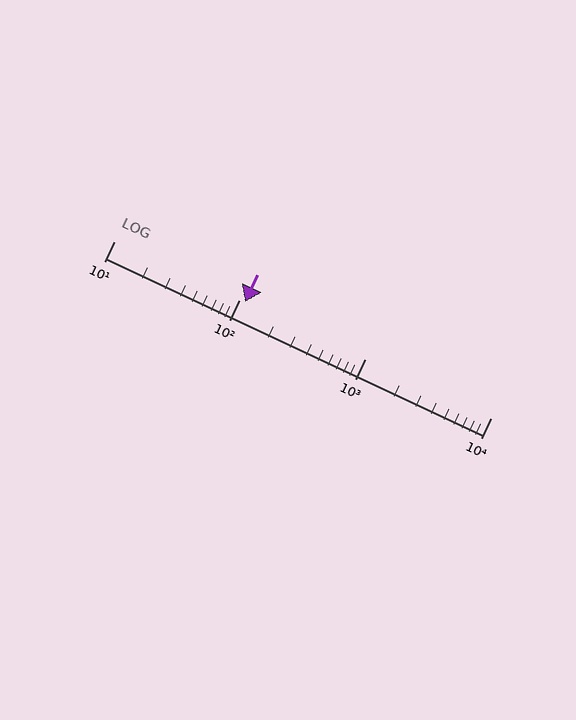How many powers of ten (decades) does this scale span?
The scale spans 3 decades, from 10 to 10000.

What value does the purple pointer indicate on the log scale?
The pointer indicates approximately 110.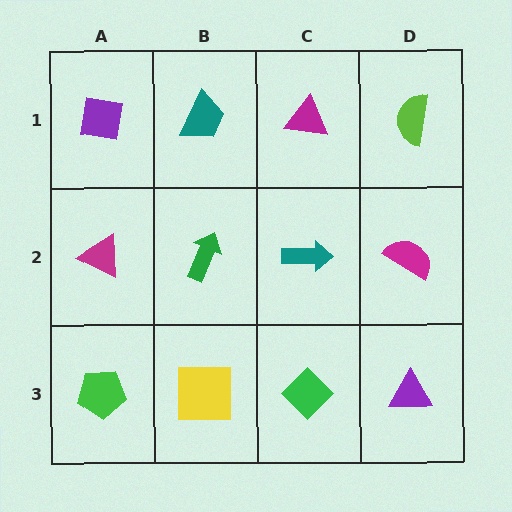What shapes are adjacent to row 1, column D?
A magenta semicircle (row 2, column D), a magenta triangle (row 1, column C).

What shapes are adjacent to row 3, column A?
A magenta triangle (row 2, column A), a yellow square (row 3, column B).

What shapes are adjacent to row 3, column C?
A teal arrow (row 2, column C), a yellow square (row 3, column B), a purple triangle (row 3, column D).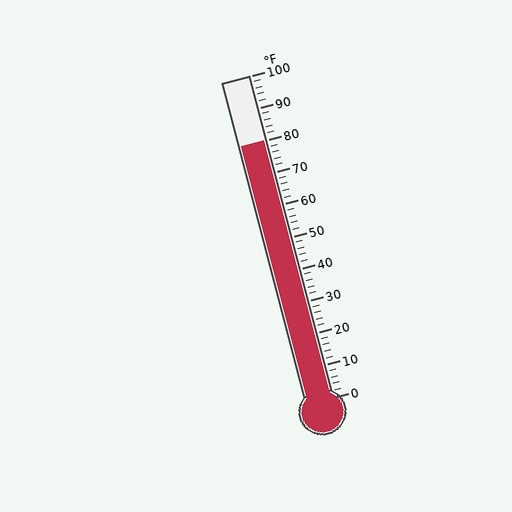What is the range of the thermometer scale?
The thermometer scale ranges from 0°F to 100°F.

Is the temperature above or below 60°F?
The temperature is above 60°F.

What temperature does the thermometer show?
The thermometer shows approximately 80°F.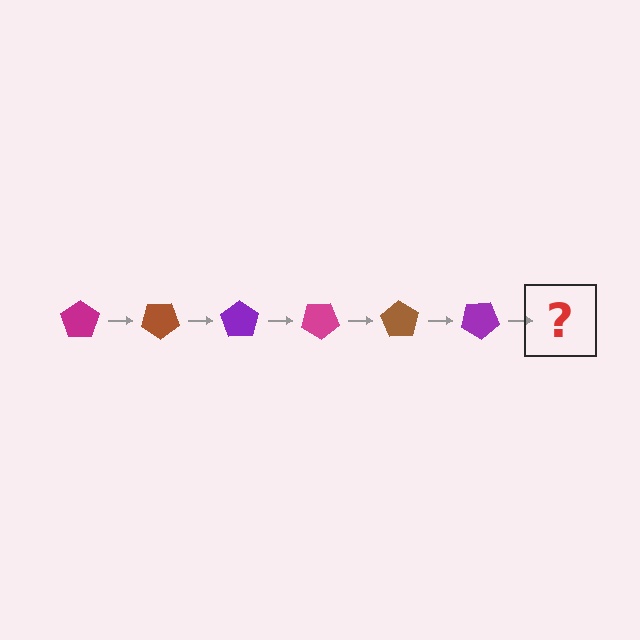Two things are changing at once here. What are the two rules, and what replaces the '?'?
The two rules are that it rotates 35 degrees each step and the color cycles through magenta, brown, and purple. The '?' should be a magenta pentagon, rotated 210 degrees from the start.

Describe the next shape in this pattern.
It should be a magenta pentagon, rotated 210 degrees from the start.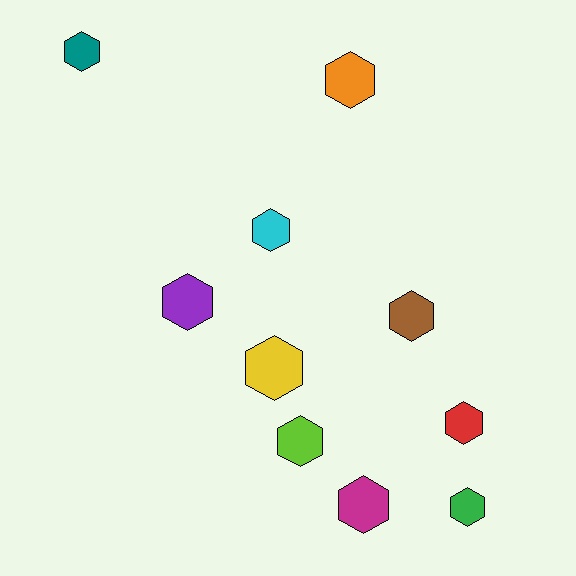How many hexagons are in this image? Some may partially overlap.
There are 10 hexagons.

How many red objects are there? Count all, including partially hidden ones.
There is 1 red object.